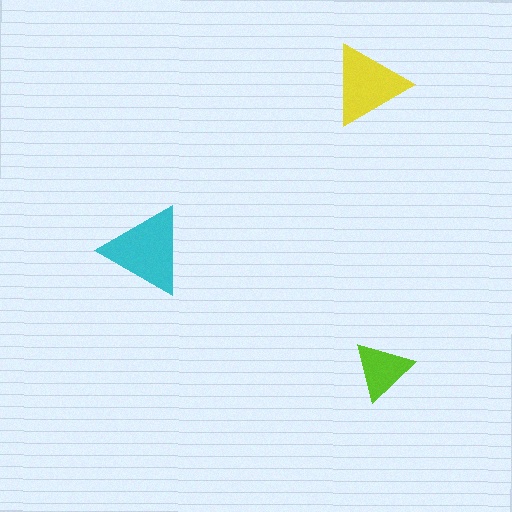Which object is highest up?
The yellow triangle is topmost.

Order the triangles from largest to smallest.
the cyan one, the yellow one, the lime one.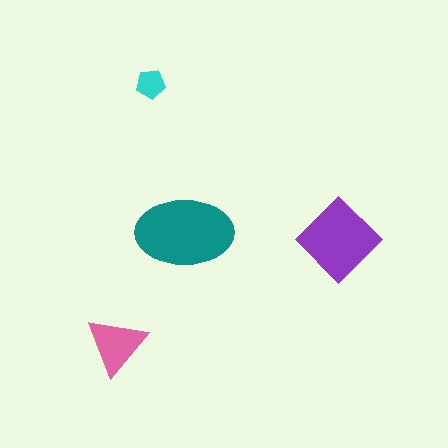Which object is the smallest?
The cyan pentagon.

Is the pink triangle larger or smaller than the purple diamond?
Smaller.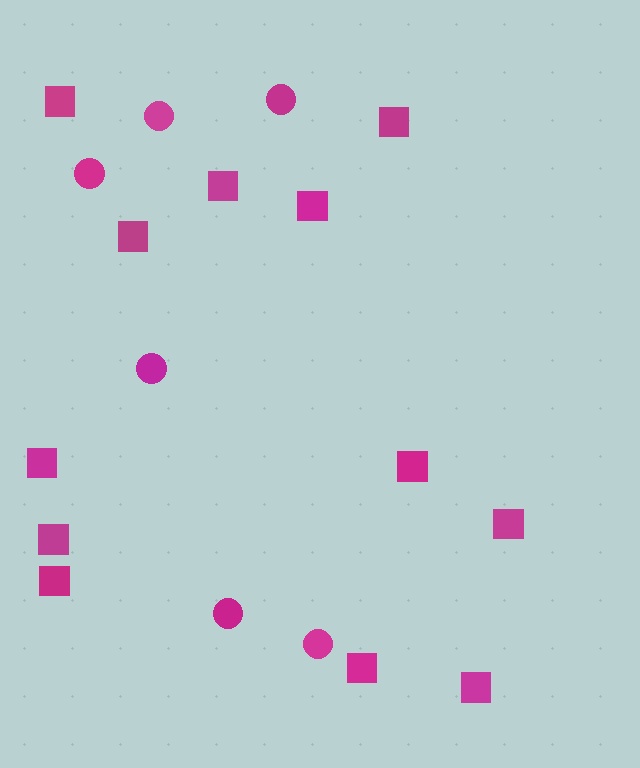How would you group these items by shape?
There are 2 groups: one group of squares (12) and one group of circles (6).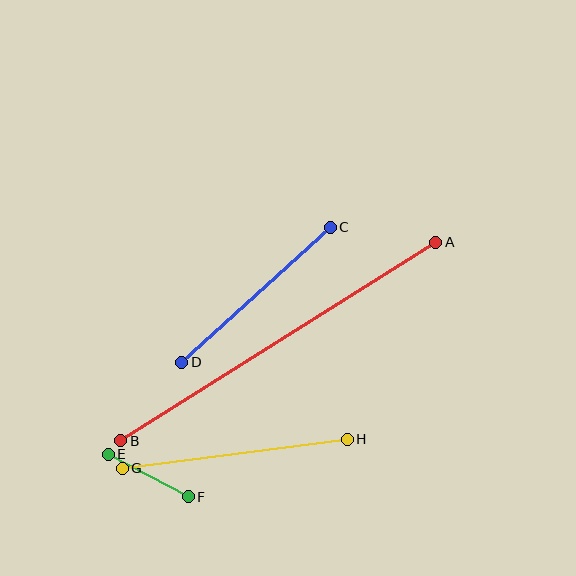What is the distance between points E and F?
The distance is approximately 91 pixels.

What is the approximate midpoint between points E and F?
The midpoint is at approximately (148, 476) pixels.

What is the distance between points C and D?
The distance is approximately 201 pixels.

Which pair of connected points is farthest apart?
Points A and B are farthest apart.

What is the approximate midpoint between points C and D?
The midpoint is at approximately (256, 295) pixels.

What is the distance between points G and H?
The distance is approximately 227 pixels.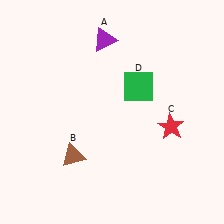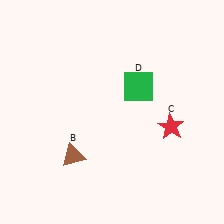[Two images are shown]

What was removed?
The purple triangle (A) was removed in Image 2.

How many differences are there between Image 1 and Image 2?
There is 1 difference between the two images.